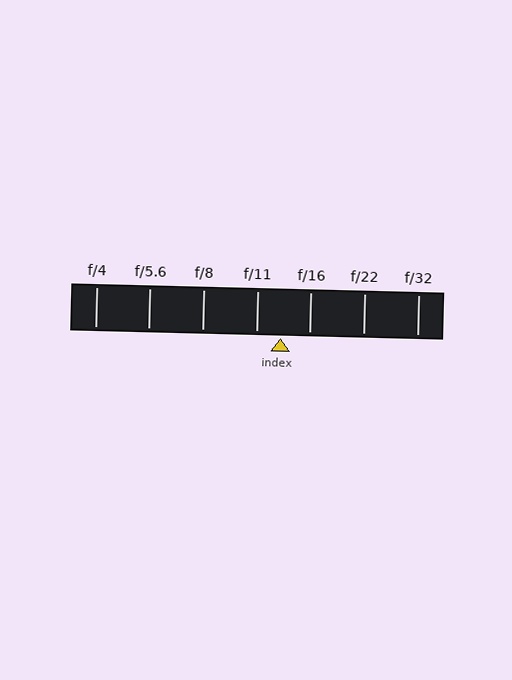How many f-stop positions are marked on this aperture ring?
There are 7 f-stop positions marked.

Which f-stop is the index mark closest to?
The index mark is closest to f/11.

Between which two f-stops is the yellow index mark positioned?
The index mark is between f/11 and f/16.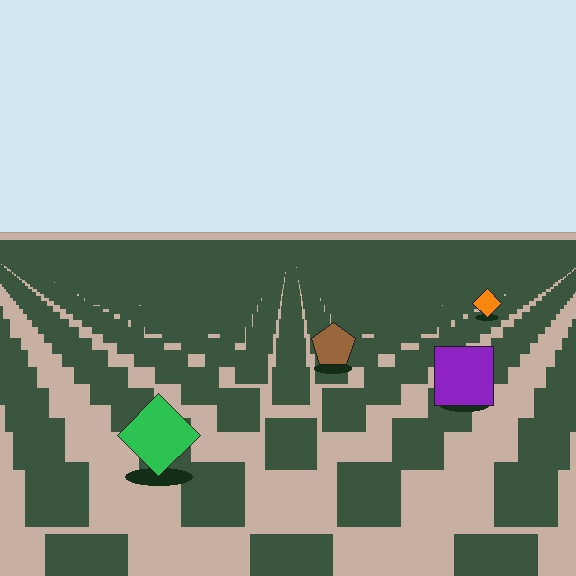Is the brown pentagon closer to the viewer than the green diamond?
No. The green diamond is closer — you can tell from the texture gradient: the ground texture is coarser near it.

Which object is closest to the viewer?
The green diamond is closest. The texture marks near it are larger and more spread out.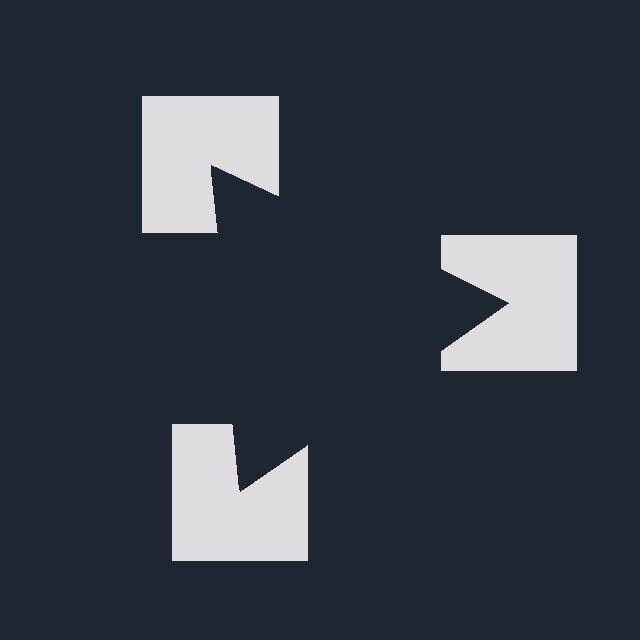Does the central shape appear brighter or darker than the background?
It typically appears slightly darker than the background, even though no actual brightness change is drawn.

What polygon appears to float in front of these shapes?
An illusory triangle — its edges are inferred from the aligned wedge cuts in the notched squares, not physically drawn.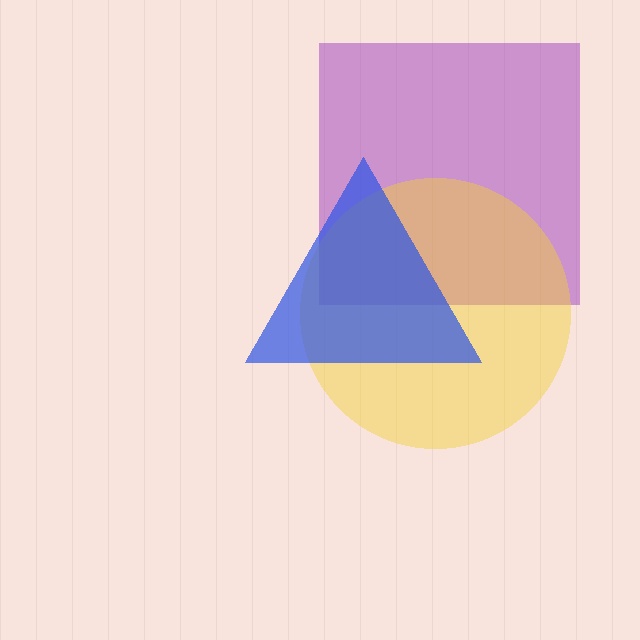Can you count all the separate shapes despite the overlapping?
Yes, there are 3 separate shapes.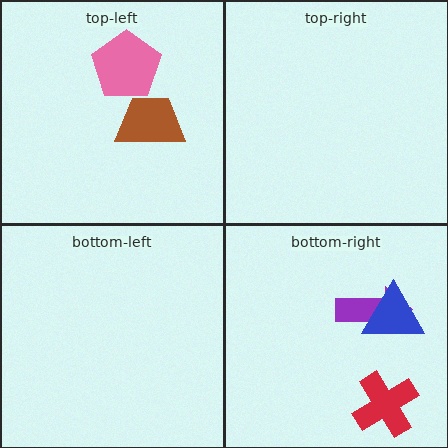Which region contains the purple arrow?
The bottom-right region.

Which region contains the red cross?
The bottom-right region.